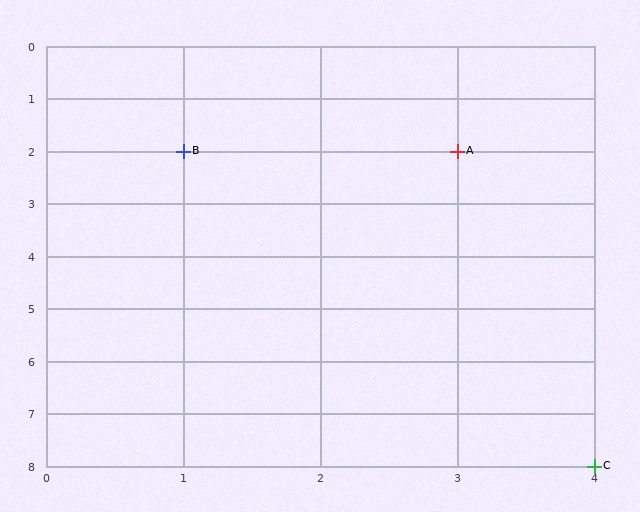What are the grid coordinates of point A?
Point A is at grid coordinates (3, 2).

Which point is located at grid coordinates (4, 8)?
Point C is at (4, 8).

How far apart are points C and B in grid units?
Points C and B are 3 columns and 6 rows apart (about 6.7 grid units diagonally).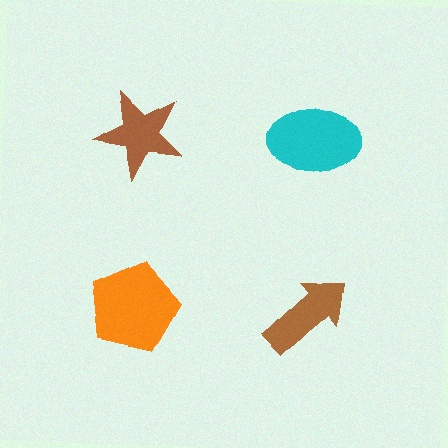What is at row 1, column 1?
A brown star.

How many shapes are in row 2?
2 shapes.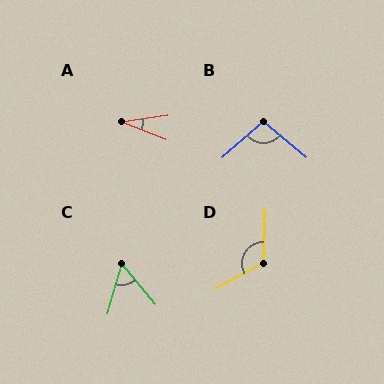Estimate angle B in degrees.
Approximately 99 degrees.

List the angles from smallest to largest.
A (30°), C (56°), B (99°), D (119°).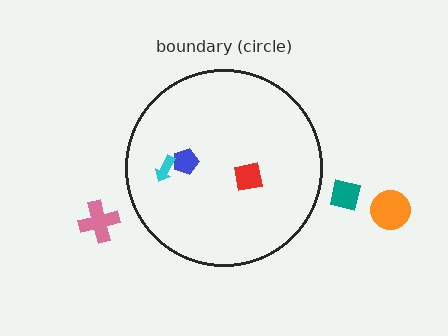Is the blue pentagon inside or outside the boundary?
Inside.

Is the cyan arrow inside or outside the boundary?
Inside.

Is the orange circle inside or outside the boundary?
Outside.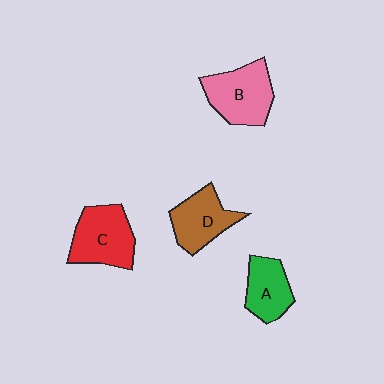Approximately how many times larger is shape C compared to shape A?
Approximately 1.4 times.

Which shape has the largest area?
Shape B (pink).